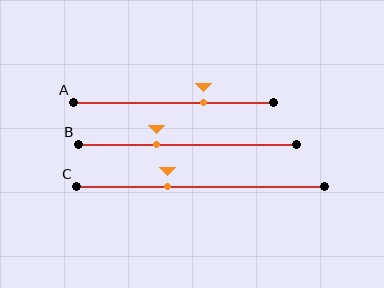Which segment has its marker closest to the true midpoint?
Segment C has its marker closest to the true midpoint.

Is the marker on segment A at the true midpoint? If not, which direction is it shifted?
No, the marker on segment A is shifted to the right by about 15% of the segment length.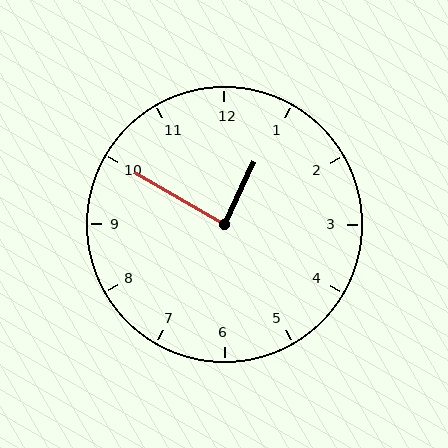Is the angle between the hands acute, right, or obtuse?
It is right.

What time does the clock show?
12:50.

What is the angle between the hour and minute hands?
Approximately 85 degrees.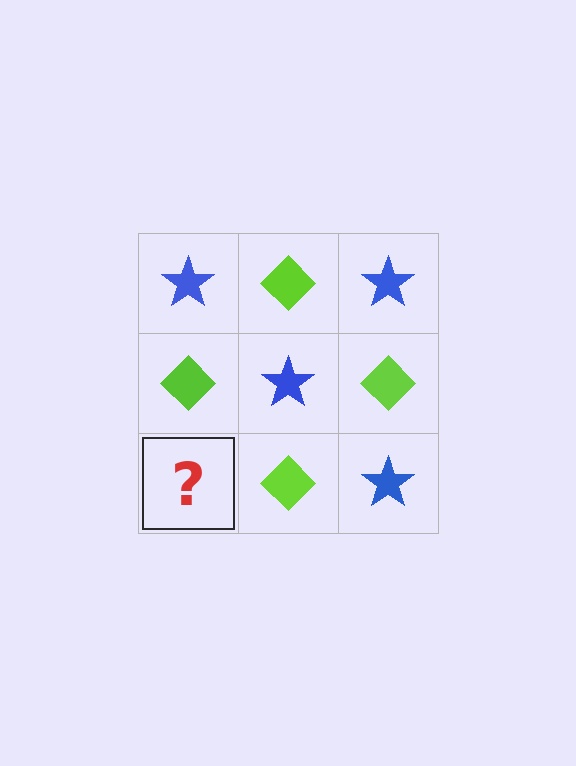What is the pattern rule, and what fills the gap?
The rule is that it alternates blue star and lime diamond in a checkerboard pattern. The gap should be filled with a blue star.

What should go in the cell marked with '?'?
The missing cell should contain a blue star.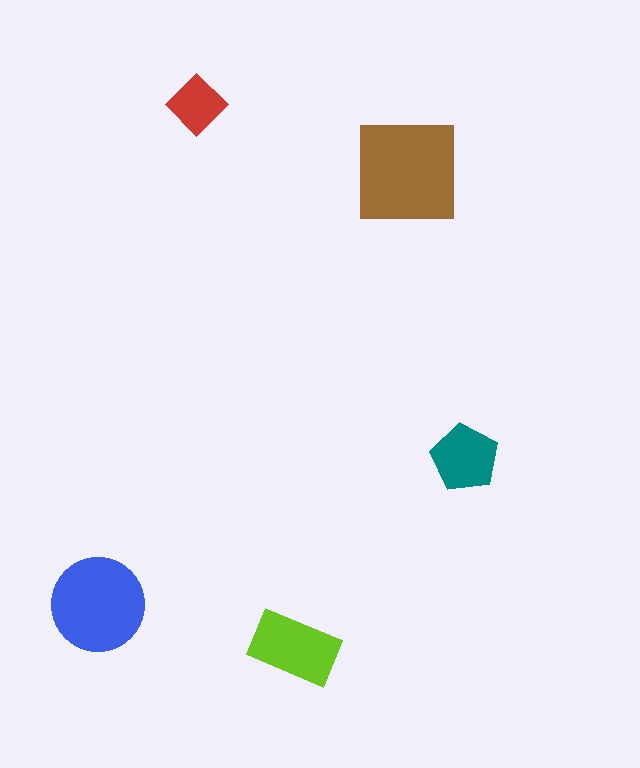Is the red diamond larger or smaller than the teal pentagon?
Smaller.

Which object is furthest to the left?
The blue circle is leftmost.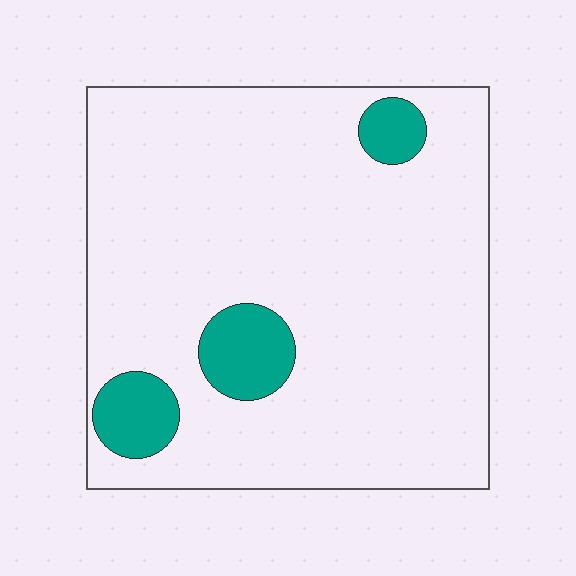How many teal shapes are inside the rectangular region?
3.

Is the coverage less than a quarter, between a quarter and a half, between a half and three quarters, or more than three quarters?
Less than a quarter.